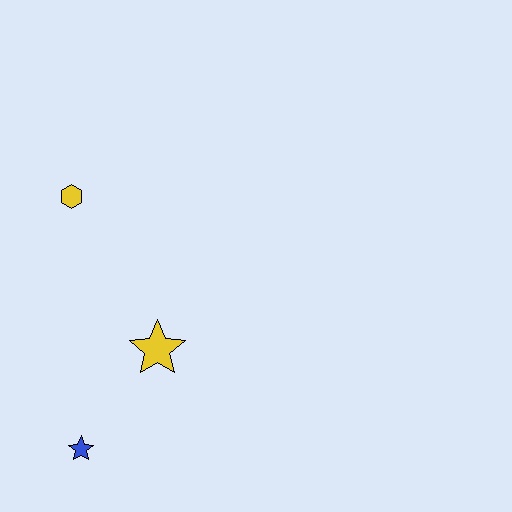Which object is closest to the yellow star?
The blue star is closest to the yellow star.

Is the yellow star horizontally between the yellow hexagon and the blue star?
No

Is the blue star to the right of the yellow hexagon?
Yes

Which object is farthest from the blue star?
The yellow hexagon is farthest from the blue star.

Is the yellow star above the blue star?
Yes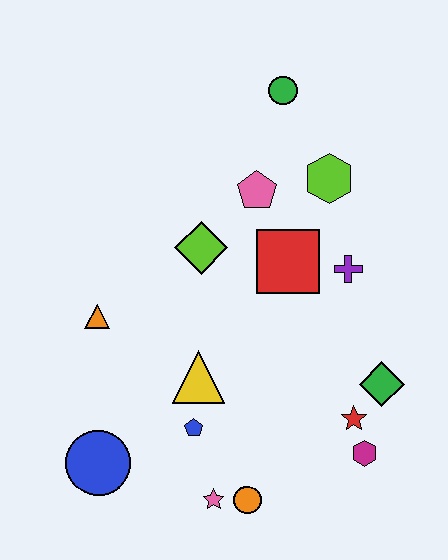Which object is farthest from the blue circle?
The green circle is farthest from the blue circle.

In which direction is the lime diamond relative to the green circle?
The lime diamond is below the green circle.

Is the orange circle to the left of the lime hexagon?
Yes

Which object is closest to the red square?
The purple cross is closest to the red square.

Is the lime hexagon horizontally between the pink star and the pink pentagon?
No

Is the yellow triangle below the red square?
Yes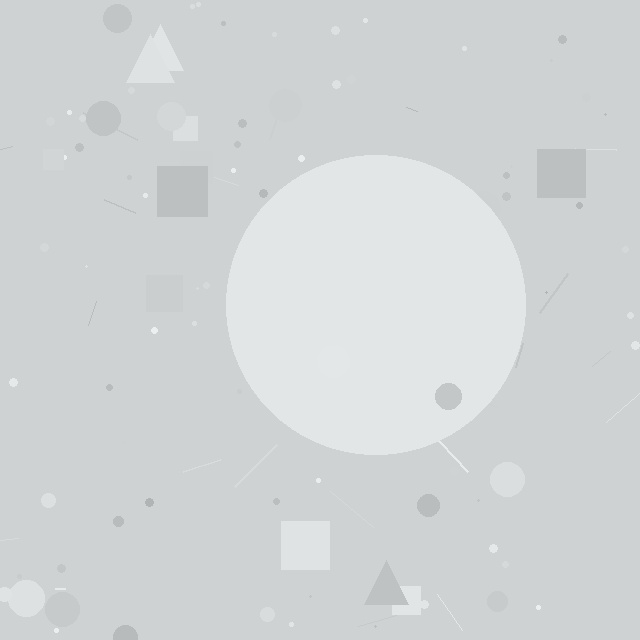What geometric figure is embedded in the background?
A circle is embedded in the background.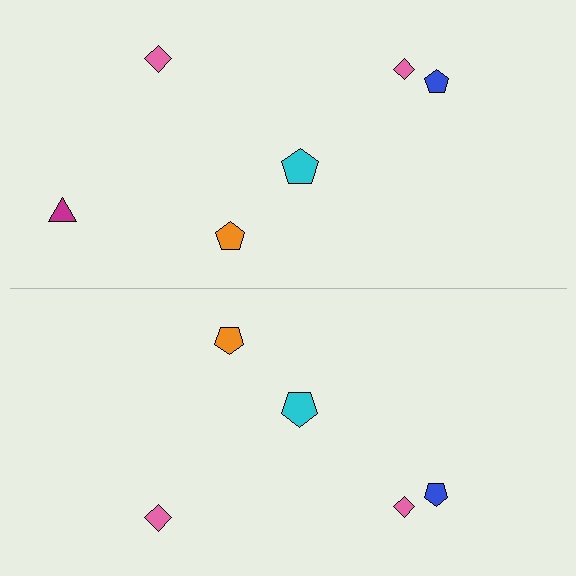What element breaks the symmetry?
A magenta triangle is missing from the bottom side.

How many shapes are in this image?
There are 11 shapes in this image.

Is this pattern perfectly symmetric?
No, the pattern is not perfectly symmetric. A magenta triangle is missing from the bottom side.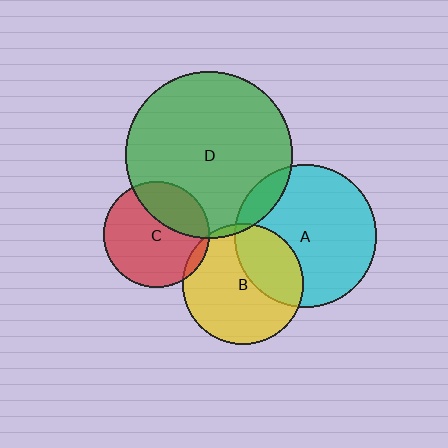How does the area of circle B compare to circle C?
Approximately 1.3 times.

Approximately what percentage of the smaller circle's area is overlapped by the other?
Approximately 30%.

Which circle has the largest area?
Circle D (green).